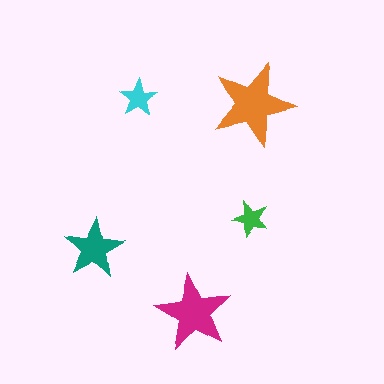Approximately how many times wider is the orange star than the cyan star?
About 2 times wider.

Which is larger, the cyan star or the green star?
The cyan one.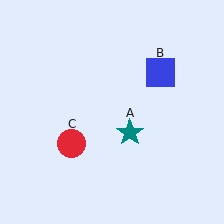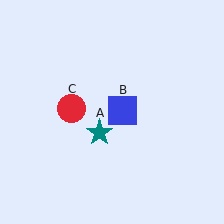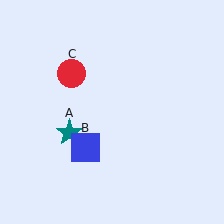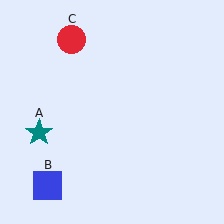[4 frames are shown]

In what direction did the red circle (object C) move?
The red circle (object C) moved up.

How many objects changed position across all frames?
3 objects changed position: teal star (object A), blue square (object B), red circle (object C).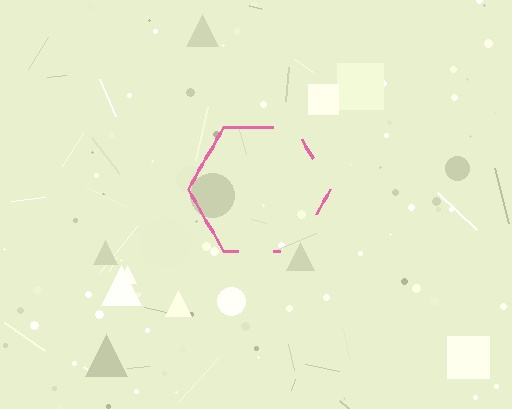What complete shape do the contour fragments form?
The contour fragments form a hexagon.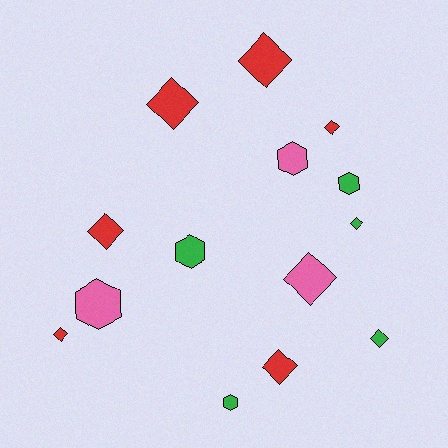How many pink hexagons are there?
There are 2 pink hexagons.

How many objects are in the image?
There are 14 objects.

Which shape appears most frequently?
Diamond, with 9 objects.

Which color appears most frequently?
Red, with 6 objects.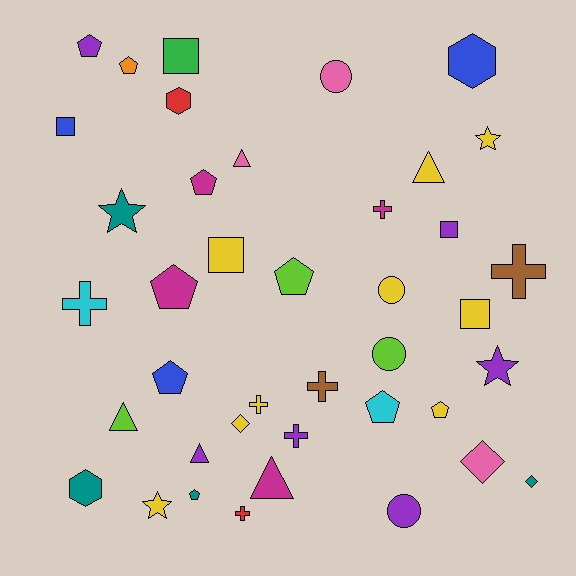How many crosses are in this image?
There are 7 crosses.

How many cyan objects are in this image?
There are 2 cyan objects.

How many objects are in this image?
There are 40 objects.